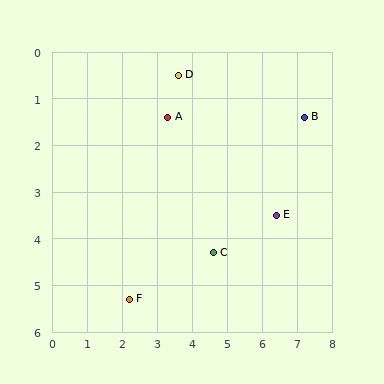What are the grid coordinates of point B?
Point B is at approximately (7.2, 1.4).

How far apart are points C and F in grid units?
Points C and F are about 2.6 grid units apart.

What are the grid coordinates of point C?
Point C is at approximately (4.6, 4.3).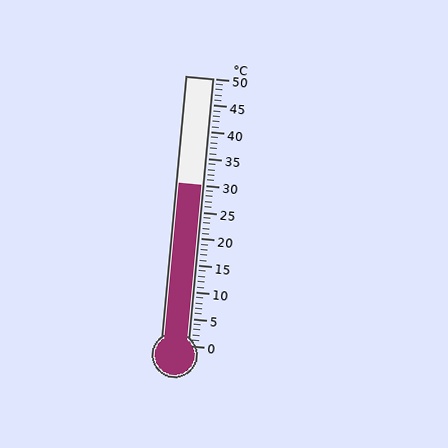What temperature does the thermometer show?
The thermometer shows approximately 30°C.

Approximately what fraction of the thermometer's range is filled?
The thermometer is filled to approximately 60% of its range.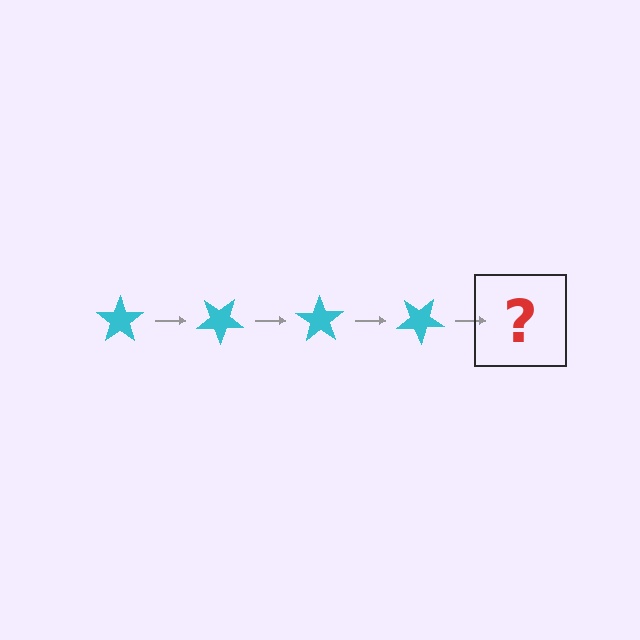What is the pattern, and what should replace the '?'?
The pattern is that the star rotates 35 degrees each step. The '?' should be a cyan star rotated 140 degrees.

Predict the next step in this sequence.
The next step is a cyan star rotated 140 degrees.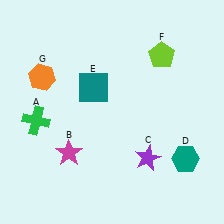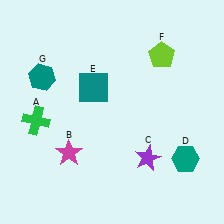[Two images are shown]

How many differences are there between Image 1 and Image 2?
There is 1 difference between the two images.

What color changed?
The hexagon (G) changed from orange in Image 1 to teal in Image 2.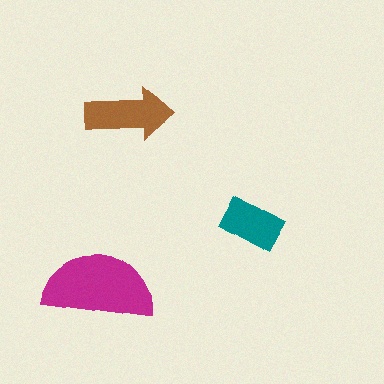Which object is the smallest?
The teal rectangle.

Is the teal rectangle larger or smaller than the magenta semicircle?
Smaller.